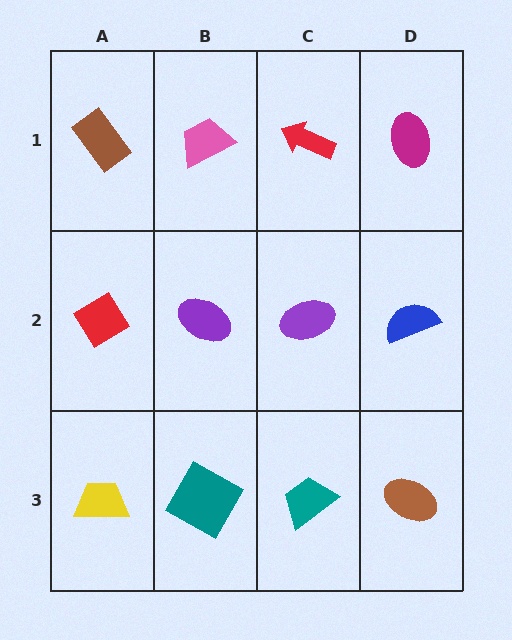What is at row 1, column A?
A brown rectangle.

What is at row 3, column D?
A brown ellipse.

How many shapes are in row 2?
4 shapes.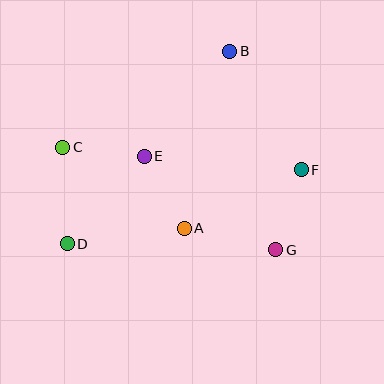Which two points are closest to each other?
Points C and E are closest to each other.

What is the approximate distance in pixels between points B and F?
The distance between B and F is approximately 138 pixels.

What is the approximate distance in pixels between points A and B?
The distance between A and B is approximately 183 pixels.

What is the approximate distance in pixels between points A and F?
The distance between A and F is approximately 131 pixels.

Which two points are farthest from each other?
Points B and D are farthest from each other.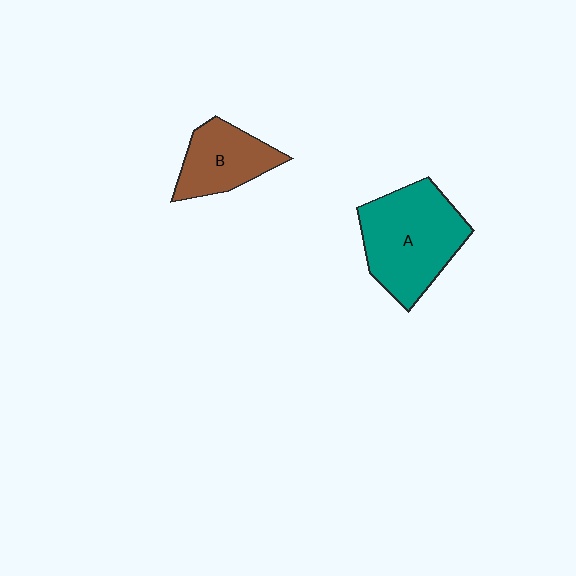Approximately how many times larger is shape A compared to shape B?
Approximately 1.7 times.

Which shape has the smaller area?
Shape B (brown).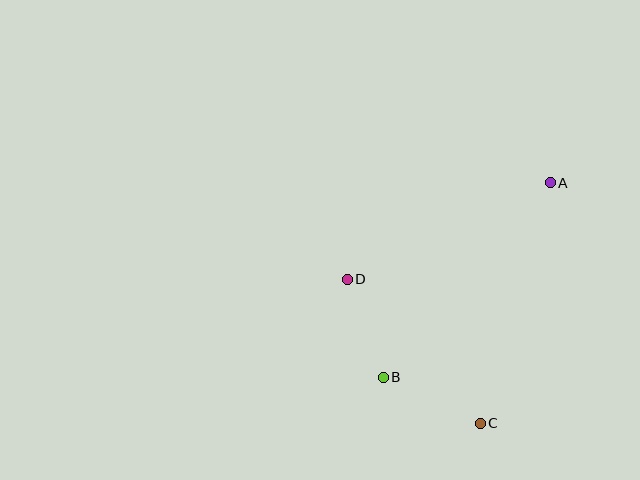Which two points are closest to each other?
Points B and D are closest to each other.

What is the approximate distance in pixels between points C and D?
The distance between C and D is approximately 196 pixels.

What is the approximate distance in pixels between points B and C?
The distance between B and C is approximately 107 pixels.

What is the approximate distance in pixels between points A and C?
The distance between A and C is approximately 250 pixels.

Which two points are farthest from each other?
Points A and B are farthest from each other.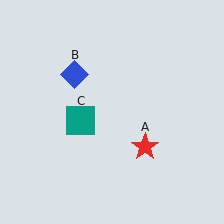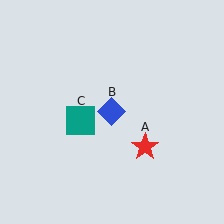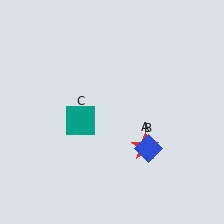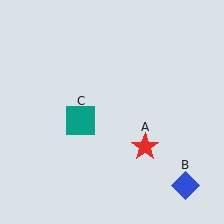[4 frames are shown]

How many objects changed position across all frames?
1 object changed position: blue diamond (object B).